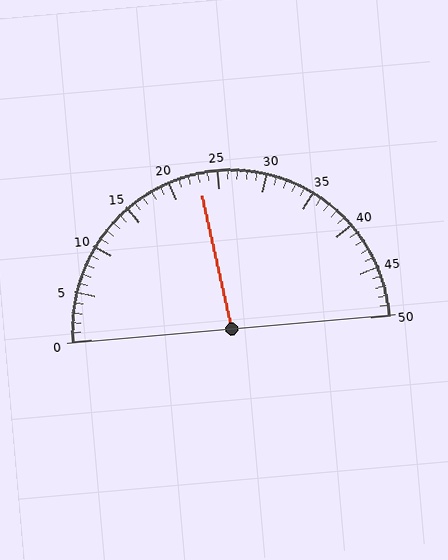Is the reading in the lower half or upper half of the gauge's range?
The reading is in the lower half of the range (0 to 50).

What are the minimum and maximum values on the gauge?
The gauge ranges from 0 to 50.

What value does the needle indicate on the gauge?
The needle indicates approximately 23.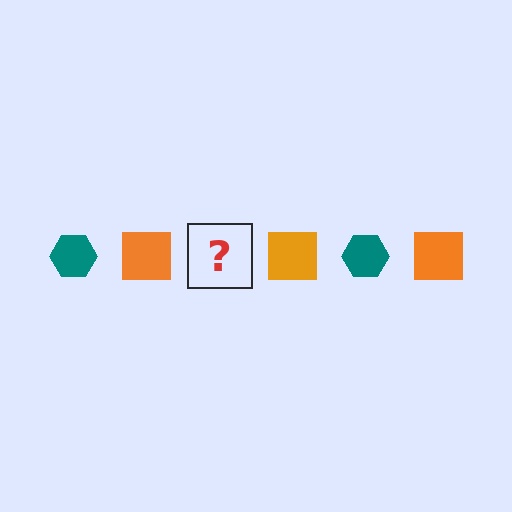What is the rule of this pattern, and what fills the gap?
The rule is that the pattern alternates between teal hexagon and orange square. The gap should be filled with a teal hexagon.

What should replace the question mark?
The question mark should be replaced with a teal hexagon.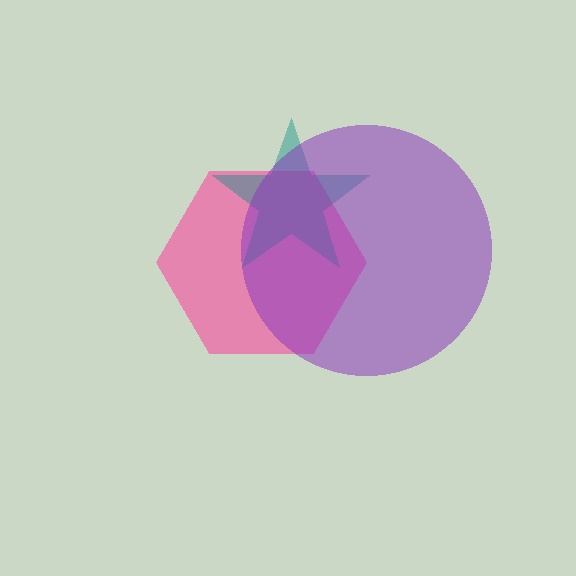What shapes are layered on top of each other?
The layered shapes are: a pink hexagon, a teal star, a purple circle.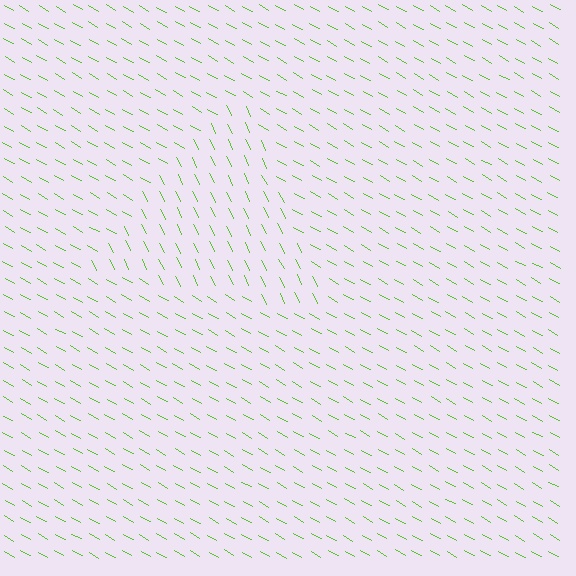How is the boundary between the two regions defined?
The boundary is defined purely by a change in line orientation (approximately 34 degrees difference). All lines are the same color and thickness.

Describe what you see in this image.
The image is filled with small lime line segments. A triangle region in the image has lines oriented differently from the surrounding lines, creating a visible texture boundary.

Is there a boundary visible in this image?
Yes, there is a texture boundary formed by a change in line orientation.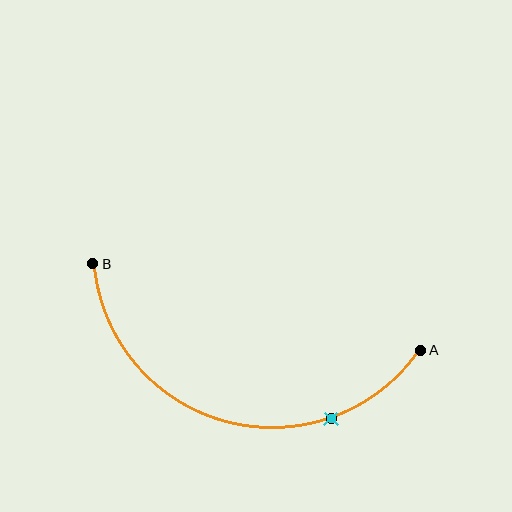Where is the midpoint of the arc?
The arc midpoint is the point on the curve farthest from the straight line joining A and B. It sits below that line.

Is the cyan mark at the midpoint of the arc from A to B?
No. The cyan mark lies on the arc but is closer to endpoint A. The arc midpoint would be at the point on the curve equidistant along the arc from both A and B.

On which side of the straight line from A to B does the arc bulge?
The arc bulges below the straight line connecting A and B.